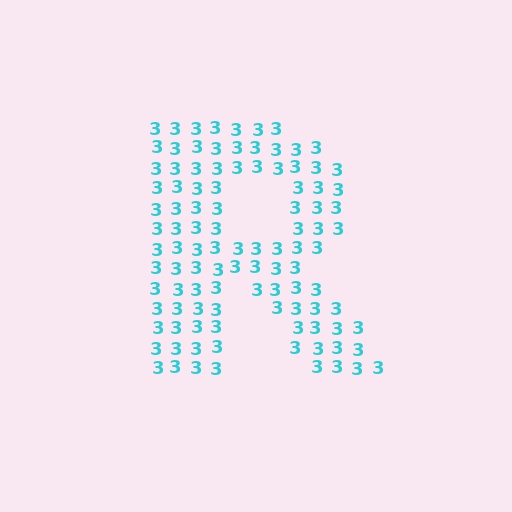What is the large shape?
The large shape is the letter R.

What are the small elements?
The small elements are digit 3's.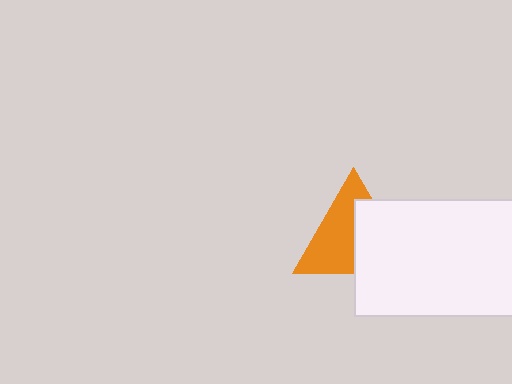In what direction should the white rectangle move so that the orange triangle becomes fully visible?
The white rectangle should move toward the lower-right. That is the shortest direction to clear the overlap and leave the orange triangle fully visible.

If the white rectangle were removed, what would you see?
You would see the complete orange triangle.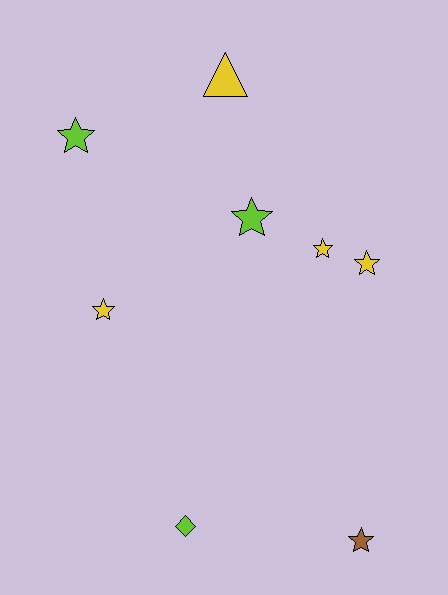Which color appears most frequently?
Yellow, with 4 objects.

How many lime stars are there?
There are 2 lime stars.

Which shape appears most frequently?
Star, with 6 objects.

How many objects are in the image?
There are 8 objects.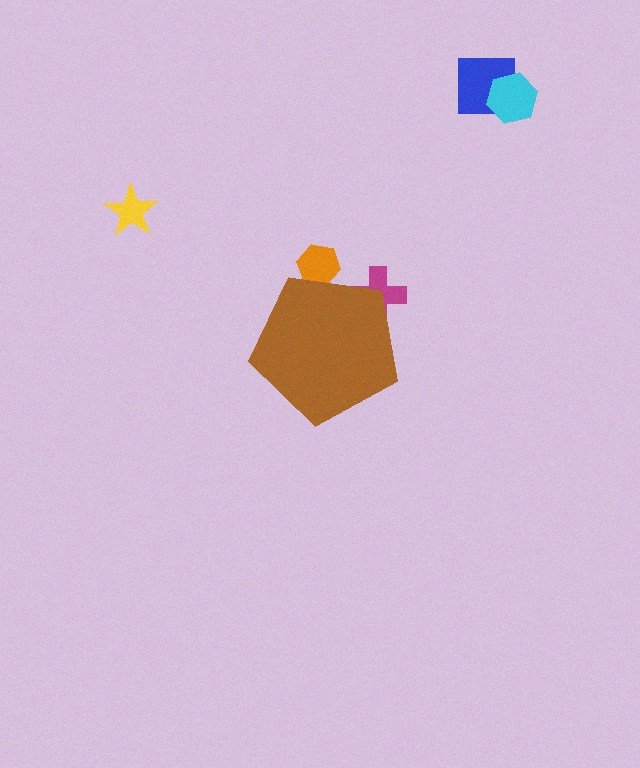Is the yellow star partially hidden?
No, the yellow star is fully visible.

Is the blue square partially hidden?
No, the blue square is fully visible.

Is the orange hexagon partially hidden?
Yes, the orange hexagon is partially hidden behind the brown pentagon.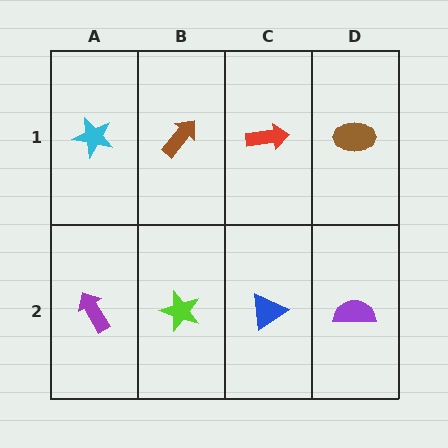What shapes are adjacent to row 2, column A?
A cyan star (row 1, column A), a lime star (row 2, column B).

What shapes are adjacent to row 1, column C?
A blue triangle (row 2, column C), a brown arrow (row 1, column B), a brown ellipse (row 1, column D).